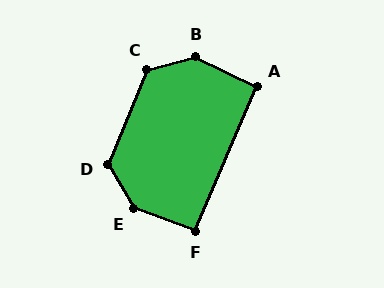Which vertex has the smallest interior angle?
A, at approximately 92 degrees.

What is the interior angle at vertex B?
Approximately 140 degrees (obtuse).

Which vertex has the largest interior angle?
E, at approximately 141 degrees.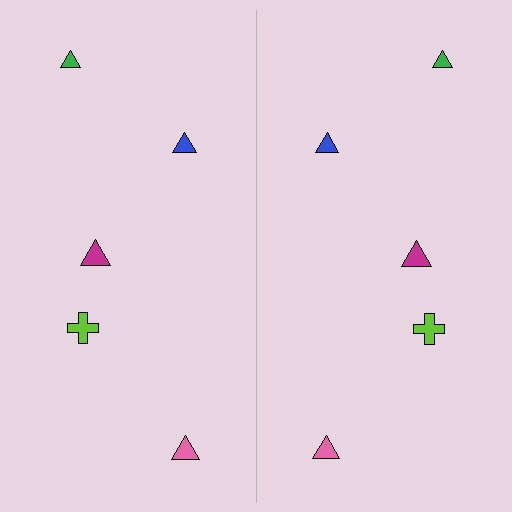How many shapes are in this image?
There are 10 shapes in this image.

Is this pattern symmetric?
Yes, this pattern has bilateral (reflection) symmetry.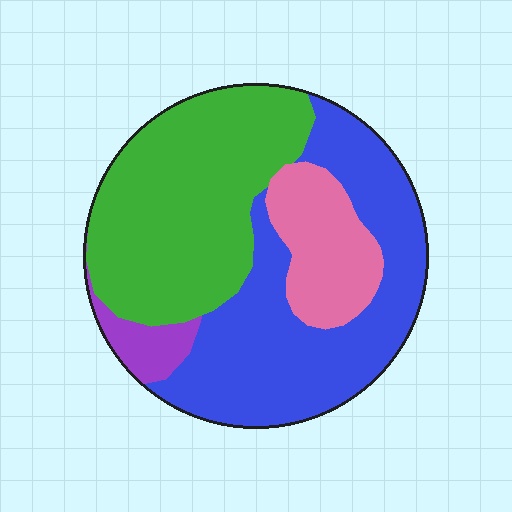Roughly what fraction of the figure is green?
Green covers roughly 40% of the figure.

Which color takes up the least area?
Purple, at roughly 5%.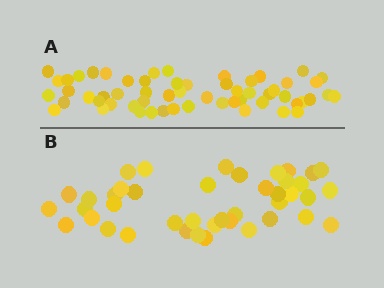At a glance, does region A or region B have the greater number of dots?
Region A (the top region) has more dots.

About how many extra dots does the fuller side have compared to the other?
Region A has approximately 15 more dots than region B.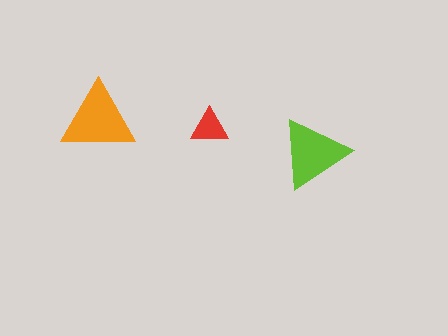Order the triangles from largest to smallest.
the orange one, the lime one, the red one.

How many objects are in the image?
There are 3 objects in the image.